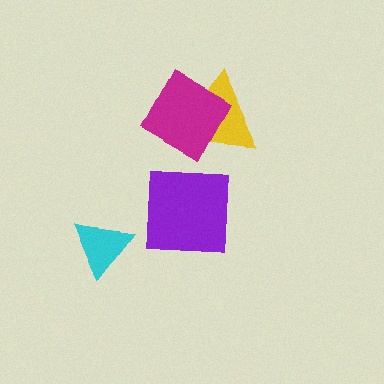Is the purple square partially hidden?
No, no other shape covers it.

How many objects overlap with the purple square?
0 objects overlap with the purple square.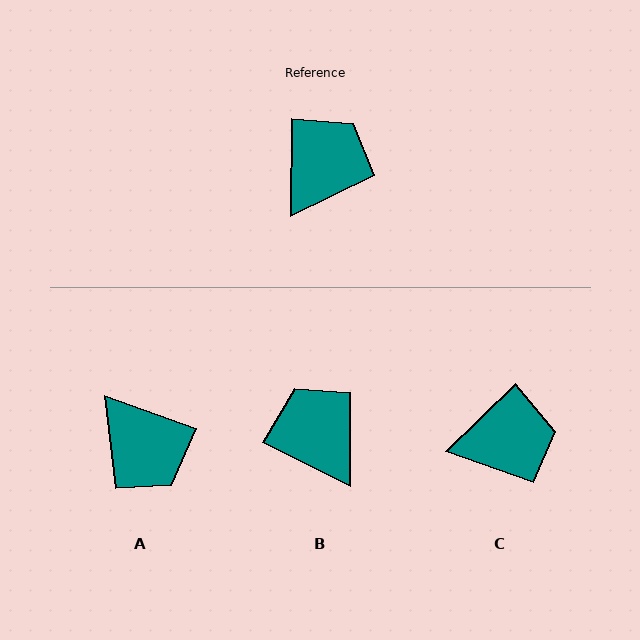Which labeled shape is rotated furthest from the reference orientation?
A, about 109 degrees away.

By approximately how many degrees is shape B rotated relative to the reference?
Approximately 64 degrees counter-clockwise.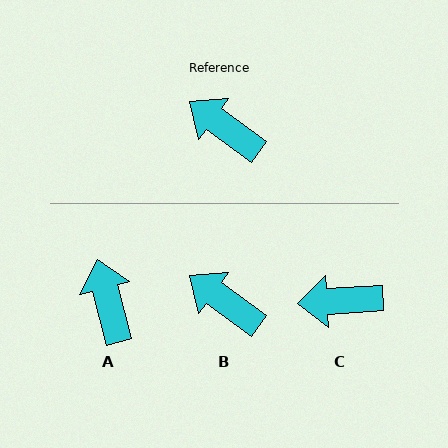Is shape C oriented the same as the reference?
No, it is off by about 39 degrees.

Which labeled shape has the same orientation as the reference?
B.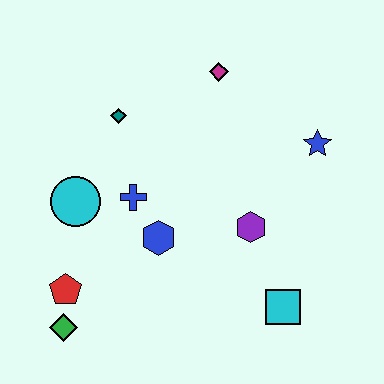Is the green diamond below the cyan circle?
Yes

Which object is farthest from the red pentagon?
The blue star is farthest from the red pentagon.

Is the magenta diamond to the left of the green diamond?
No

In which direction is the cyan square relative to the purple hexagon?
The cyan square is below the purple hexagon.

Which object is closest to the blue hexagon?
The blue cross is closest to the blue hexagon.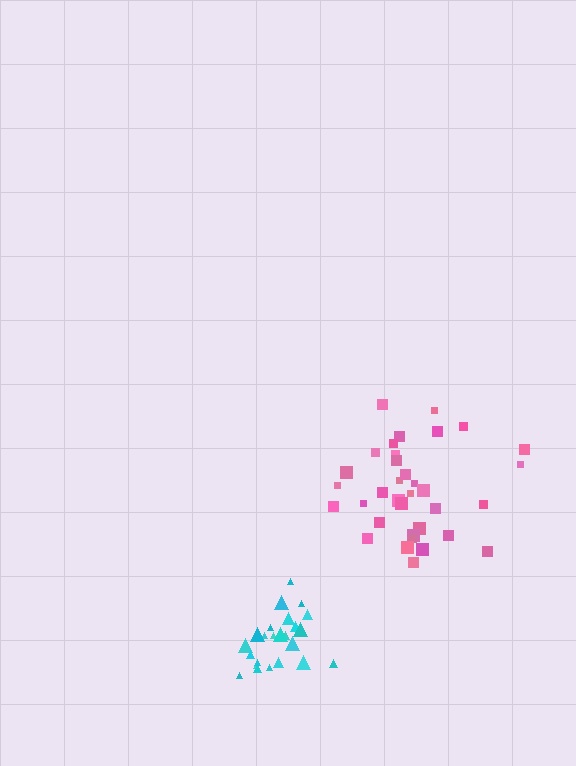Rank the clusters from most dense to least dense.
cyan, pink.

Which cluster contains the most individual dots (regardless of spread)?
Pink (35).